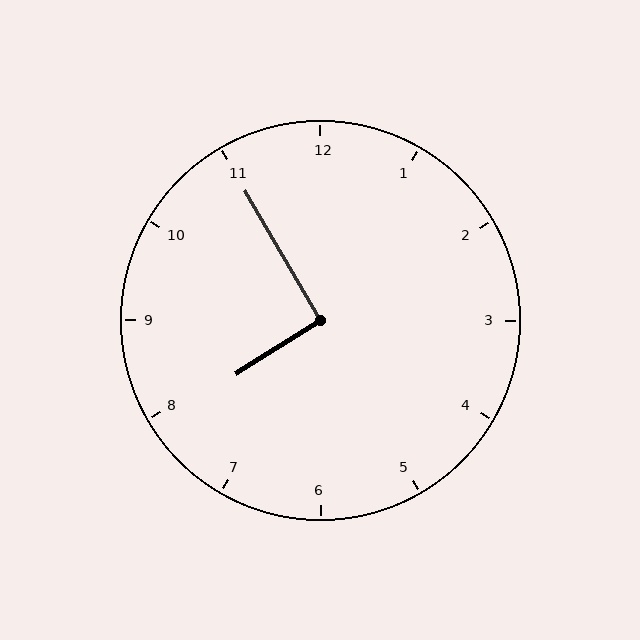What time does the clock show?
7:55.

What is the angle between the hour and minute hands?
Approximately 92 degrees.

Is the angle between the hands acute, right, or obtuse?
It is right.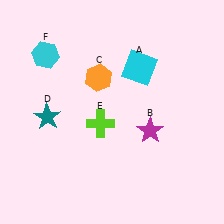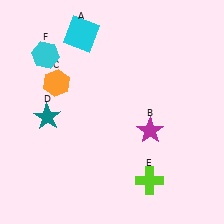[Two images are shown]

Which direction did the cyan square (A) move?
The cyan square (A) moved left.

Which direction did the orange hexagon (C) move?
The orange hexagon (C) moved left.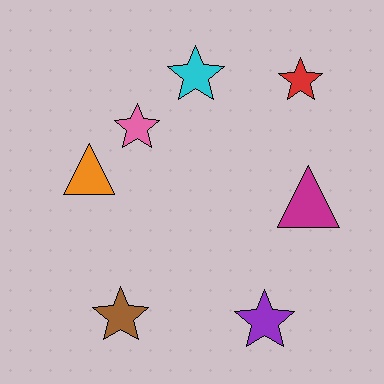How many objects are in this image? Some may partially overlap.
There are 7 objects.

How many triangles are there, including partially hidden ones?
There are 2 triangles.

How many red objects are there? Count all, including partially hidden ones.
There is 1 red object.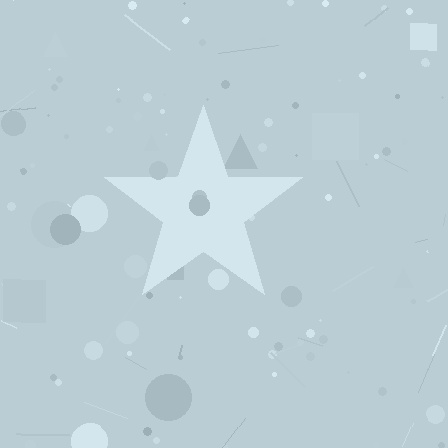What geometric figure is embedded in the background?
A star is embedded in the background.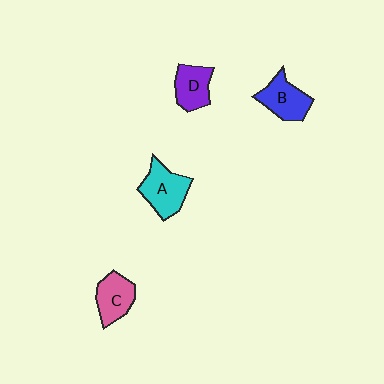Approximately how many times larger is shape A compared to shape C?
Approximately 1.2 times.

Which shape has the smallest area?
Shape D (purple).